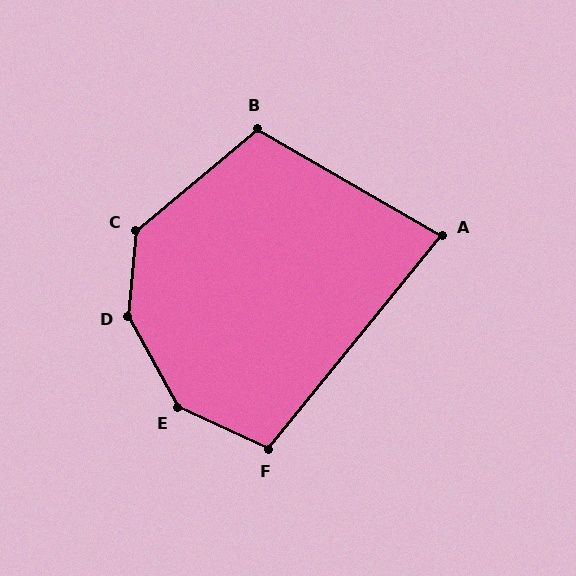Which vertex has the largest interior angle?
D, at approximately 146 degrees.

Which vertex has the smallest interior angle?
A, at approximately 81 degrees.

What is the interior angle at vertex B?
Approximately 110 degrees (obtuse).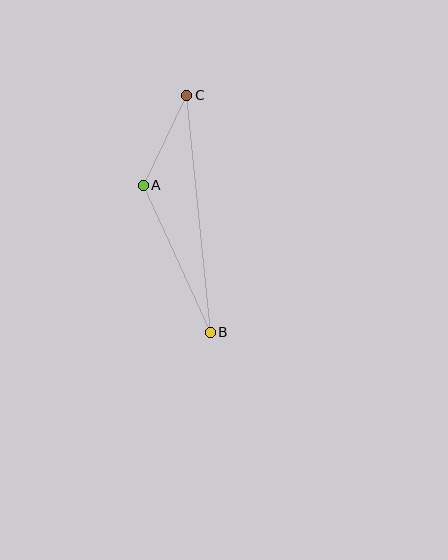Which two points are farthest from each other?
Points B and C are farthest from each other.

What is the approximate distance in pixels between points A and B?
The distance between A and B is approximately 162 pixels.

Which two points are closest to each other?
Points A and C are closest to each other.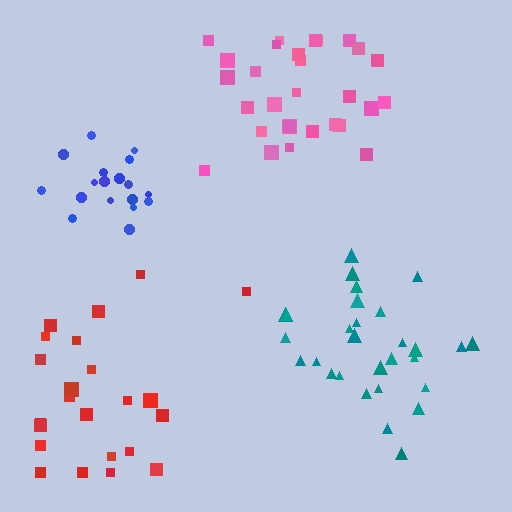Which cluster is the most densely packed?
Blue.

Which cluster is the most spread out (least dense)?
Red.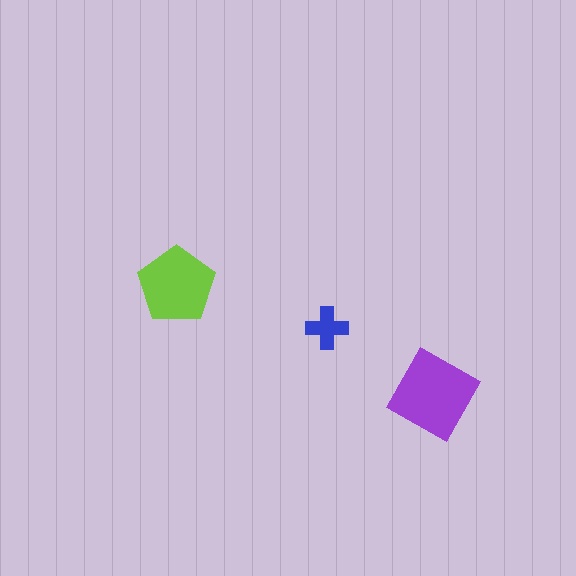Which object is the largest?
The purple diamond.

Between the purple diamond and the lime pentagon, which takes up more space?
The purple diamond.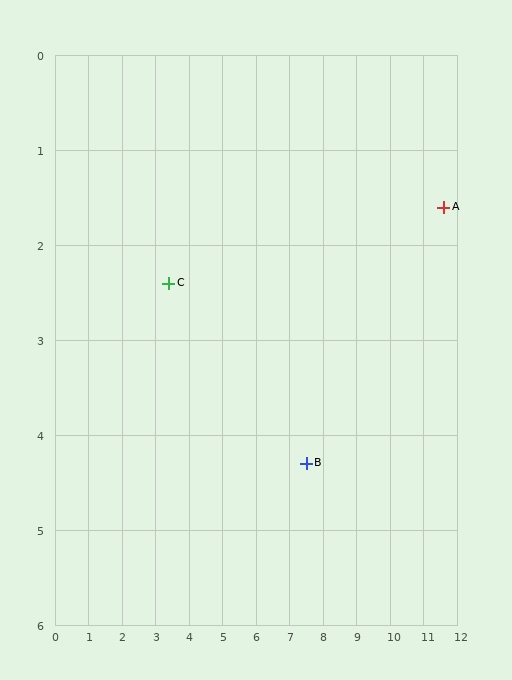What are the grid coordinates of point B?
Point B is at approximately (7.5, 4.3).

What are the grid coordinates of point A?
Point A is at approximately (11.6, 1.6).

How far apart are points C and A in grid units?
Points C and A are about 8.2 grid units apart.